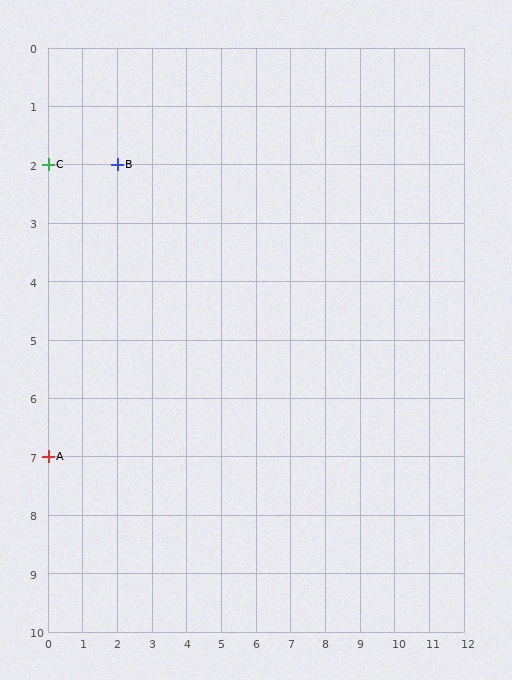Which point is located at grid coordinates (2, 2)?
Point B is at (2, 2).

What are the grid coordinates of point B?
Point B is at grid coordinates (2, 2).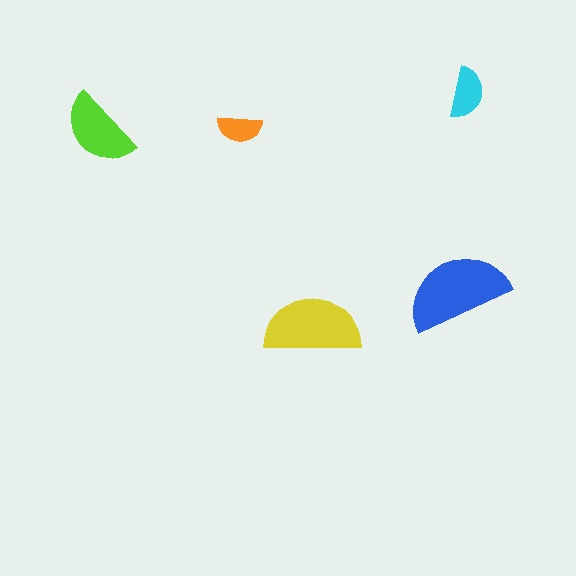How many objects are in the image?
There are 5 objects in the image.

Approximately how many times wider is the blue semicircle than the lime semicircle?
About 1.5 times wider.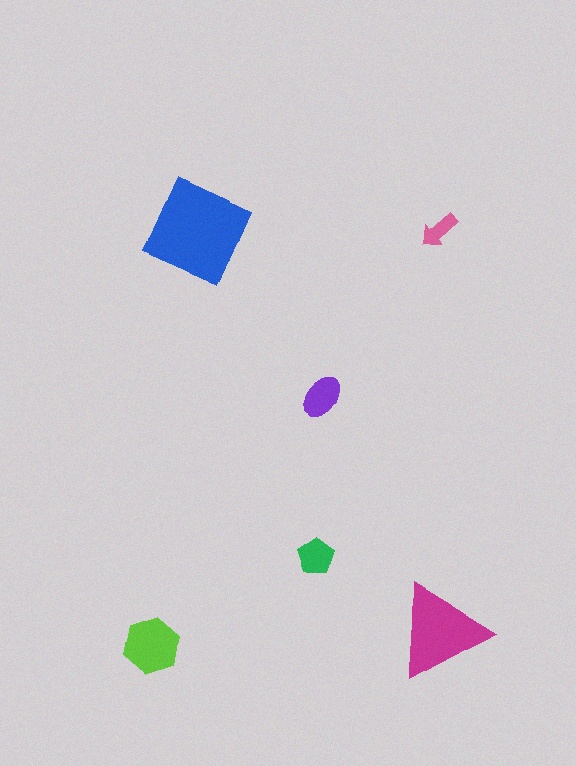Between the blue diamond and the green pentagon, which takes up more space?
The blue diamond.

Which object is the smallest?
The pink arrow.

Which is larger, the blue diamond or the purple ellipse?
The blue diamond.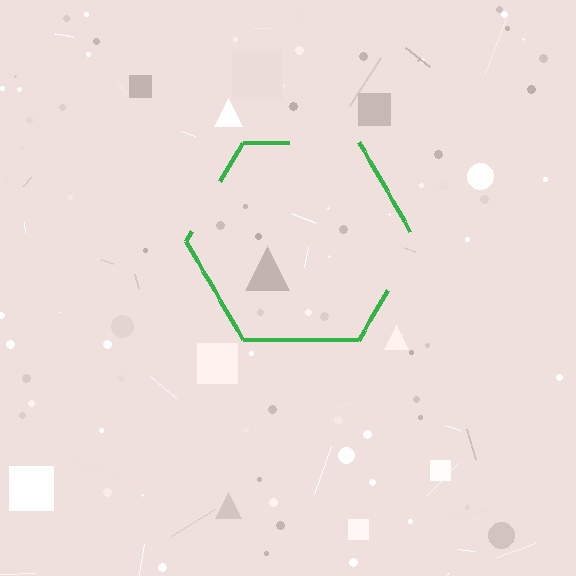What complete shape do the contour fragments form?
The contour fragments form a hexagon.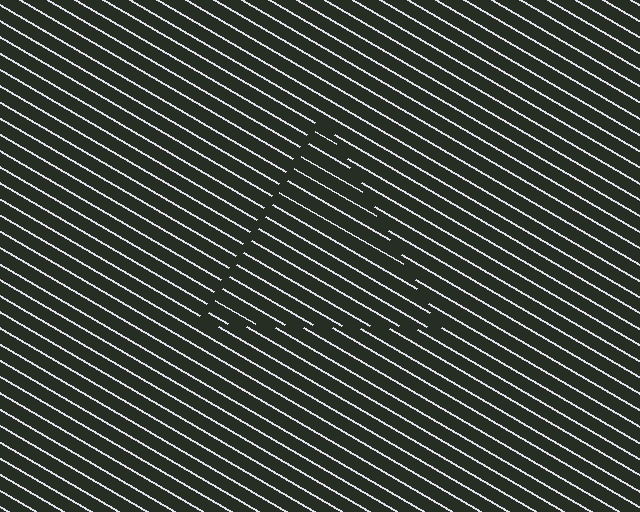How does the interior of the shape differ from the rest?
The interior of the shape contains the same grating, shifted by half a period — the contour is defined by the phase discontinuity where line-ends from the inner and outer gratings abut.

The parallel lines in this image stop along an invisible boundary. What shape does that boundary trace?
An illusory triangle. The interior of the shape contains the same grating, shifted by half a period — the contour is defined by the phase discontinuity where line-ends from the inner and outer gratings abut.